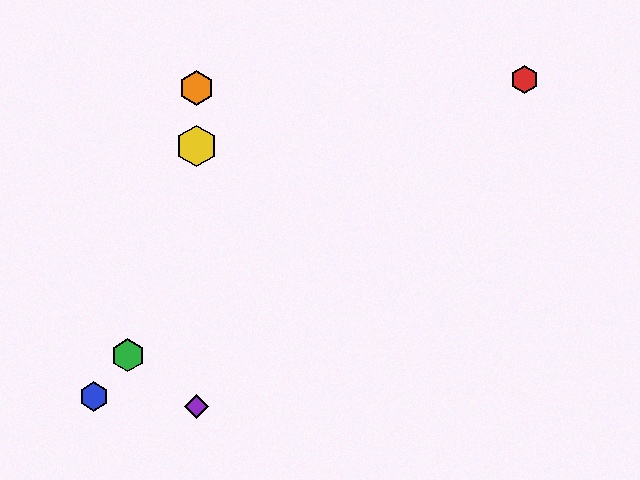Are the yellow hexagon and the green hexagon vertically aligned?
No, the yellow hexagon is at x≈197 and the green hexagon is at x≈128.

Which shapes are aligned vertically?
The yellow hexagon, the purple diamond, the orange hexagon are aligned vertically.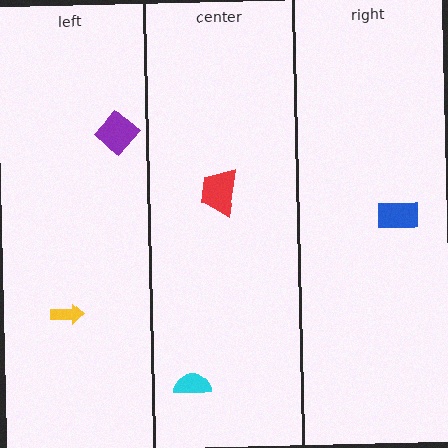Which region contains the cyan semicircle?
The center region.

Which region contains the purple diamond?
The left region.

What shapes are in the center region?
The red trapezoid, the cyan semicircle.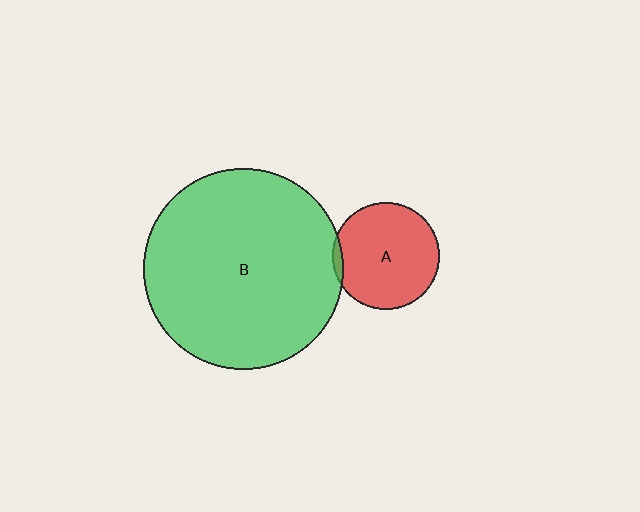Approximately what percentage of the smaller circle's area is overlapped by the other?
Approximately 5%.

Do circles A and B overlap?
Yes.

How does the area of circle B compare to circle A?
Approximately 3.5 times.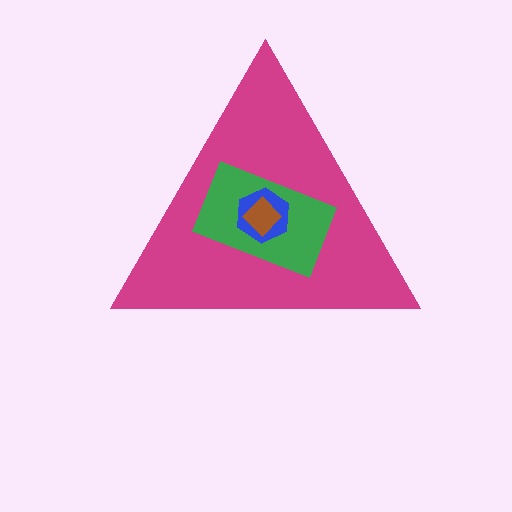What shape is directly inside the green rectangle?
The blue hexagon.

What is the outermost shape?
The magenta triangle.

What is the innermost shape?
The brown diamond.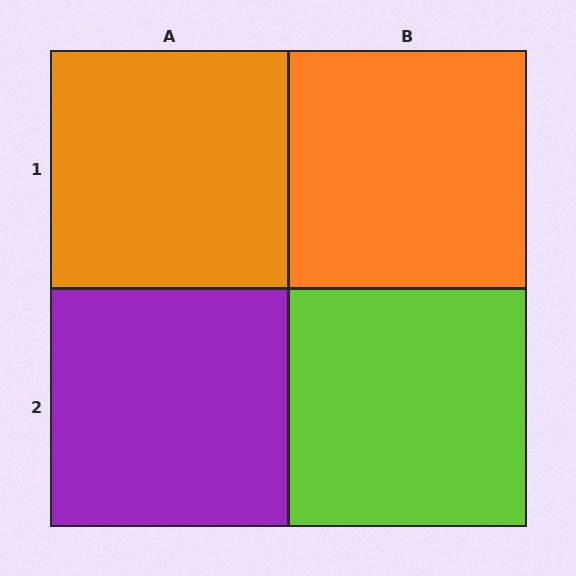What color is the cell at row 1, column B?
Orange.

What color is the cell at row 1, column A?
Orange.